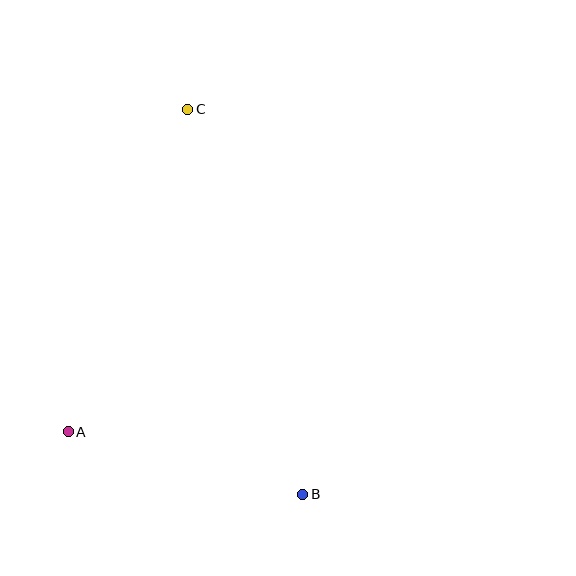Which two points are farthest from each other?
Points B and C are farthest from each other.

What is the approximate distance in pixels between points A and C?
The distance between A and C is approximately 344 pixels.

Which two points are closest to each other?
Points A and B are closest to each other.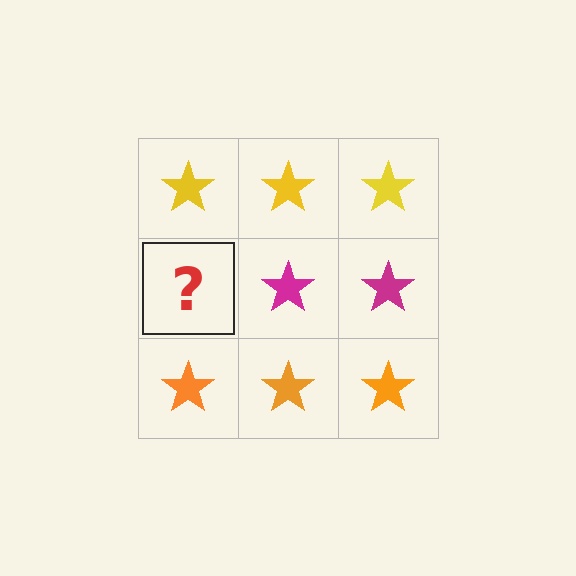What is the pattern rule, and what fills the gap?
The rule is that each row has a consistent color. The gap should be filled with a magenta star.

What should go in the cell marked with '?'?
The missing cell should contain a magenta star.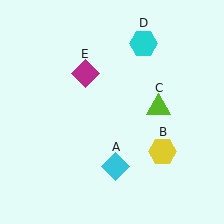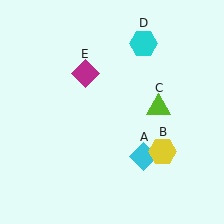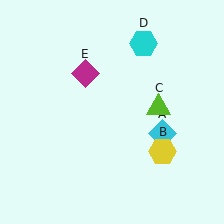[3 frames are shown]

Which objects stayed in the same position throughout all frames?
Yellow hexagon (object B) and lime triangle (object C) and cyan hexagon (object D) and magenta diamond (object E) remained stationary.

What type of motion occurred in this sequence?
The cyan diamond (object A) rotated counterclockwise around the center of the scene.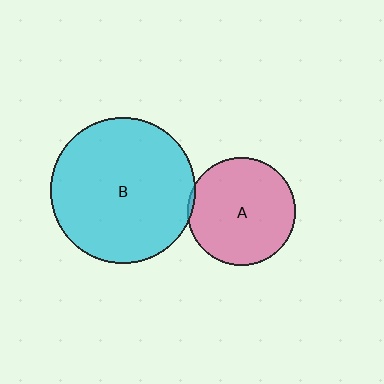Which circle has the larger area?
Circle B (cyan).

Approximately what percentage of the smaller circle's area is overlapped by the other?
Approximately 5%.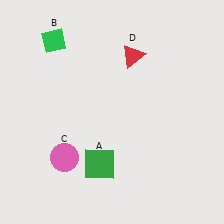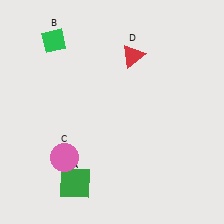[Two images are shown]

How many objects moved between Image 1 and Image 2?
1 object moved between the two images.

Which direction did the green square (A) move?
The green square (A) moved left.